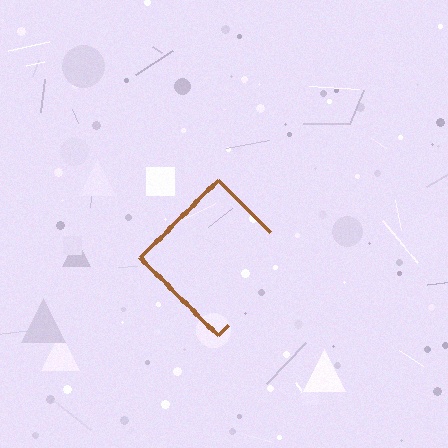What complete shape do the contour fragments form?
The contour fragments form a diamond.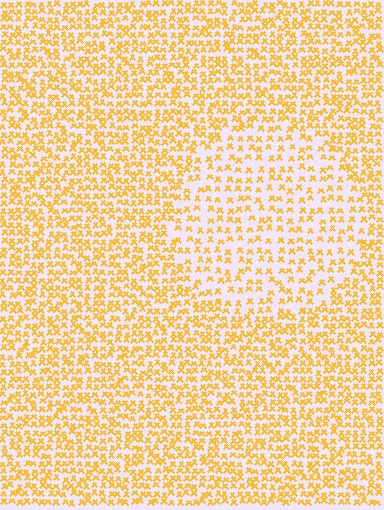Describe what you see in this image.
The image contains small yellow elements arranged at two different densities. A circle-shaped region is visible where the elements are less densely packed than the surrounding area.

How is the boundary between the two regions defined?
The boundary is defined by a change in element density (approximately 1.8x ratio). All elements are the same color, size, and shape.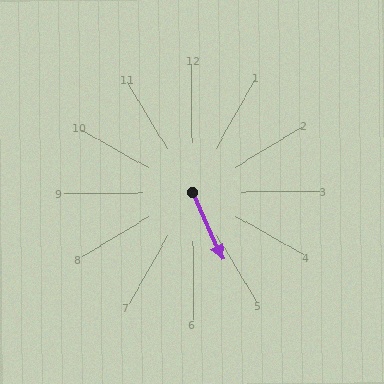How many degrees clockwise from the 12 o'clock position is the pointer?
Approximately 156 degrees.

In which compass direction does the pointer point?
Southeast.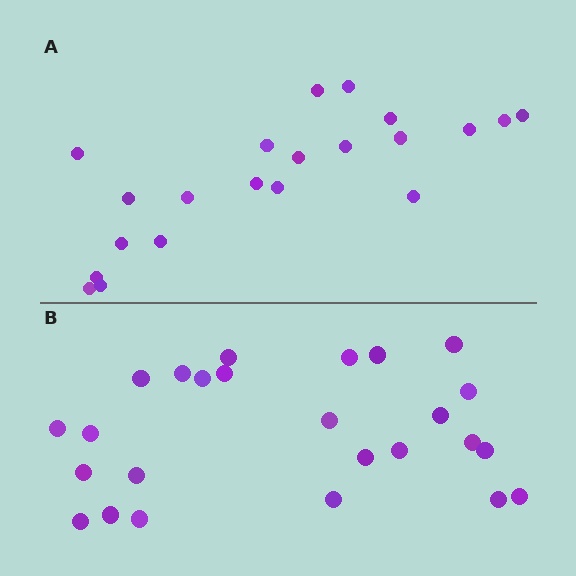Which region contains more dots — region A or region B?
Region B (the bottom region) has more dots.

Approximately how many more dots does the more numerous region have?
Region B has about 4 more dots than region A.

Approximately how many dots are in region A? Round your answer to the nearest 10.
About 20 dots. (The exact count is 21, which rounds to 20.)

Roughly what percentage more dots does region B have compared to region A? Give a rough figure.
About 20% more.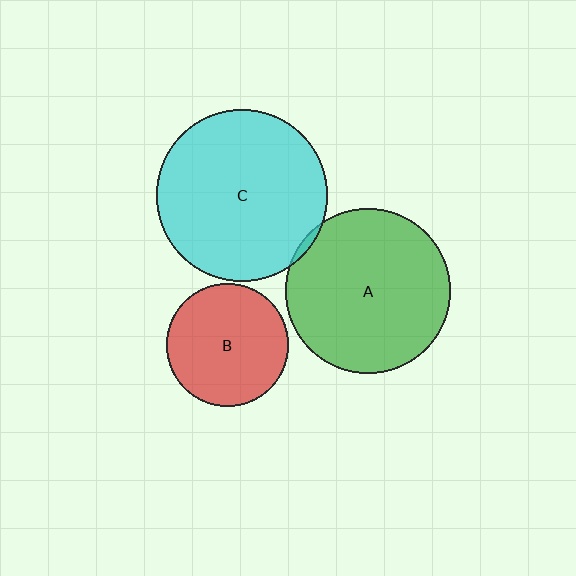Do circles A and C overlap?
Yes.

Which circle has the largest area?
Circle C (cyan).